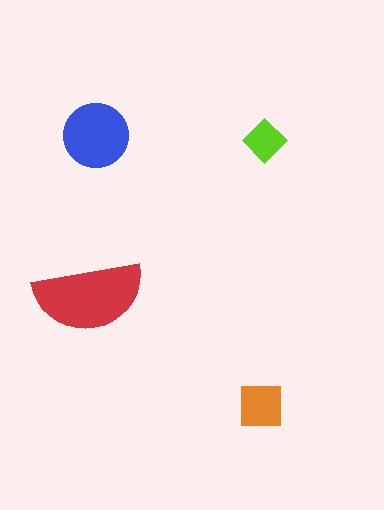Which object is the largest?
The red semicircle.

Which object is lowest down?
The orange square is bottommost.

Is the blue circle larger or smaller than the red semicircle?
Smaller.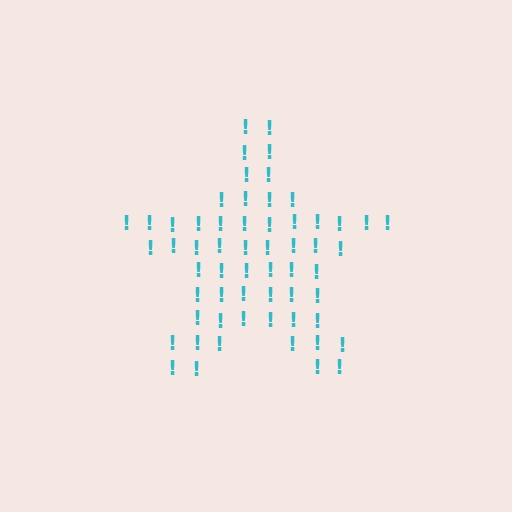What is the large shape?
The large shape is a star.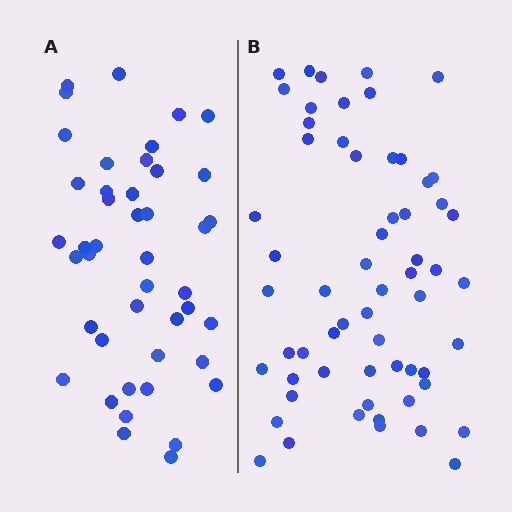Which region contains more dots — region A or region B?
Region B (the right region) has more dots.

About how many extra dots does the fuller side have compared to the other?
Region B has approximately 15 more dots than region A.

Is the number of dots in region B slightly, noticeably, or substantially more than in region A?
Region B has noticeably more, but not dramatically so. The ratio is roughly 1.4 to 1.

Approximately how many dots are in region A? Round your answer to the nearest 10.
About 40 dots. (The exact count is 44, which rounds to 40.)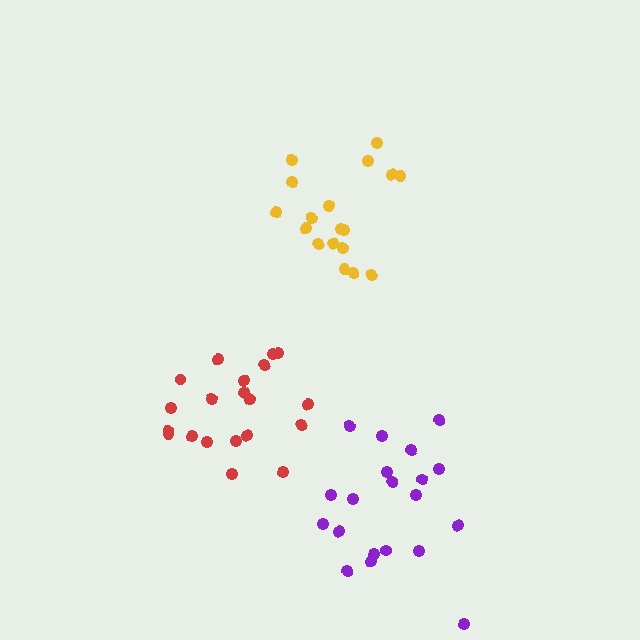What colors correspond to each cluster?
The clusters are colored: purple, yellow, red.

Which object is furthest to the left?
The red cluster is leftmost.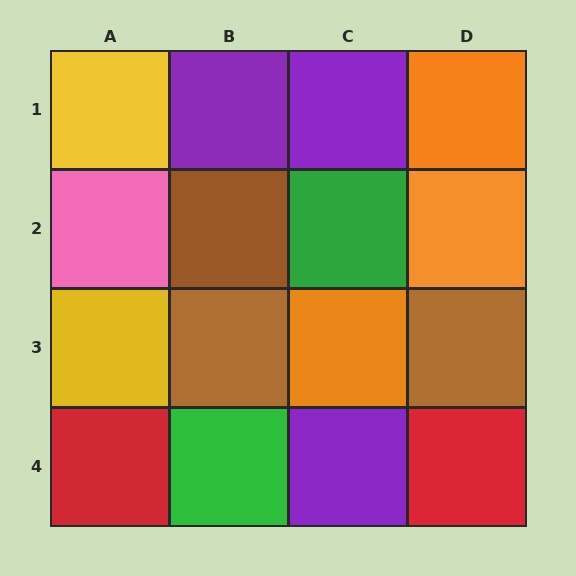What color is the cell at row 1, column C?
Purple.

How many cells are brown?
3 cells are brown.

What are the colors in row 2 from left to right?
Pink, brown, green, orange.